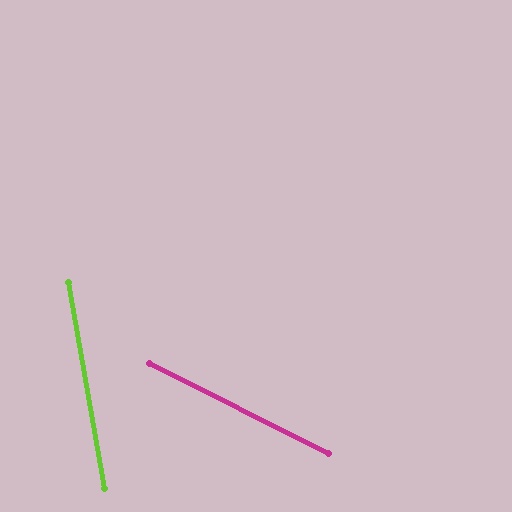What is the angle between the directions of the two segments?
Approximately 53 degrees.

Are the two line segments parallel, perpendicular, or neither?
Neither parallel nor perpendicular — they differ by about 53°.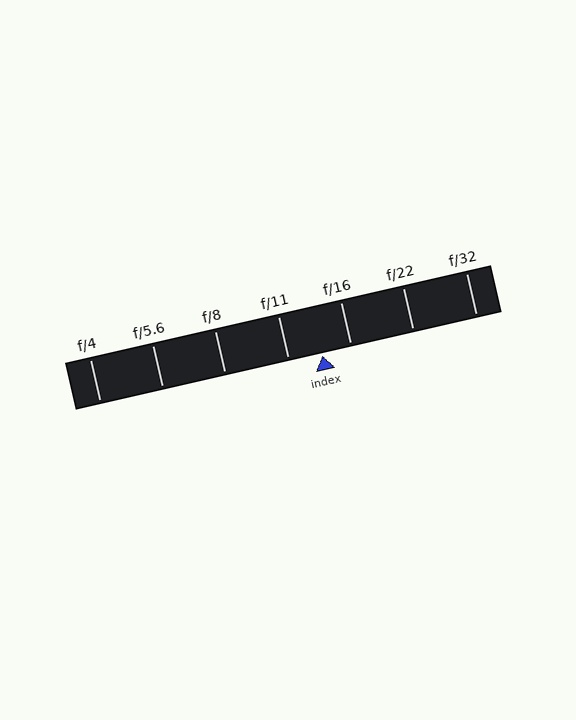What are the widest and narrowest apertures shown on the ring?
The widest aperture shown is f/4 and the narrowest is f/32.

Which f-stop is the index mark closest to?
The index mark is closest to f/16.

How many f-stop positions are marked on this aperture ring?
There are 7 f-stop positions marked.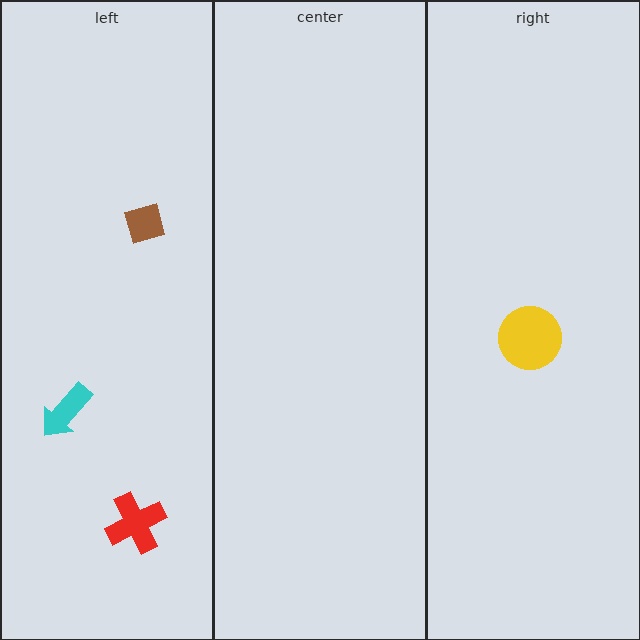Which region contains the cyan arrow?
The left region.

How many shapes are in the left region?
3.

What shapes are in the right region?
The yellow circle.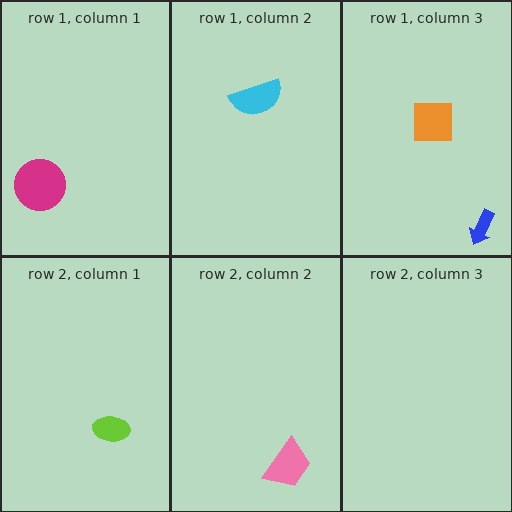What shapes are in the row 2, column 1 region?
The lime ellipse.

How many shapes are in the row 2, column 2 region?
1.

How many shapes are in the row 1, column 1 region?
1.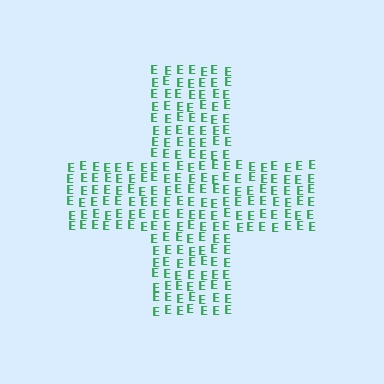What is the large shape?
The large shape is a cross.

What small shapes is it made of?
It is made of small letter E's.